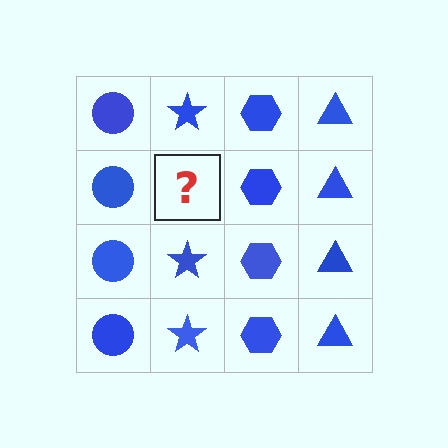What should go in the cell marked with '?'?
The missing cell should contain a blue star.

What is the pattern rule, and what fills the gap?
The rule is that each column has a consistent shape. The gap should be filled with a blue star.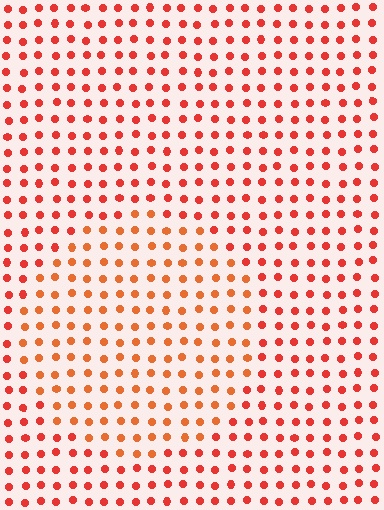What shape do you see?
I see a circle.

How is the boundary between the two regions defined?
The boundary is defined purely by a slight shift in hue (about 19 degrees). Spacing, size, and orientation are identical on both sides.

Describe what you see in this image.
The image is filled with small red elements in a uniform arrangement. A circle-shaped region is visible where the elements are tinted to a slightly different hue, forming a subtle color boundary.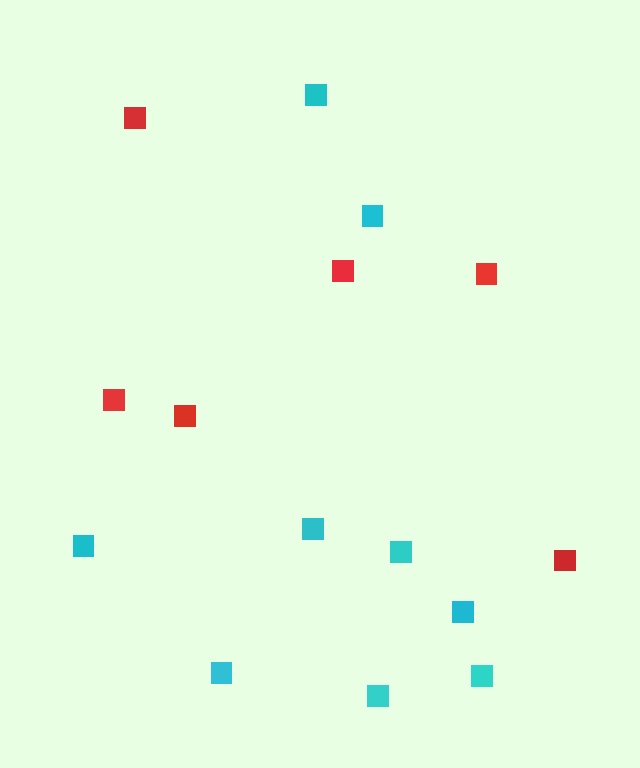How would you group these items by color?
There are 2 groups: one group of cyan squares (9) and one group of red squares (6).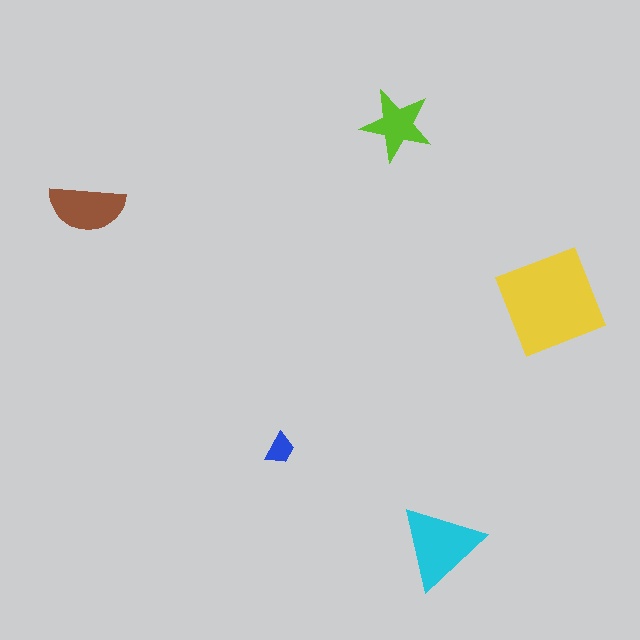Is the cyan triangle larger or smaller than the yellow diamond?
Smaller.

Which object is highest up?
The lime star is topmost.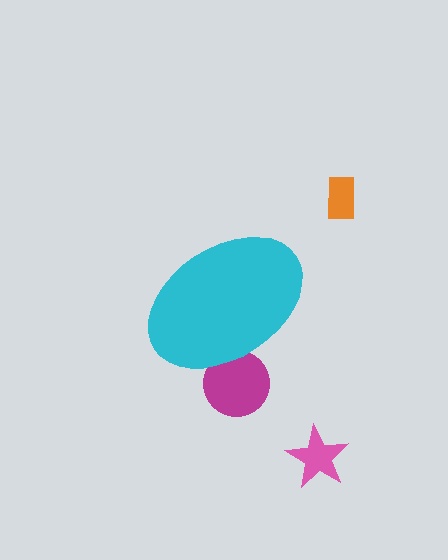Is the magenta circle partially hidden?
Yes, the magenta circle is partially hidden behind the cyan ellipse.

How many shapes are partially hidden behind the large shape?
1 shape is partially hidden.